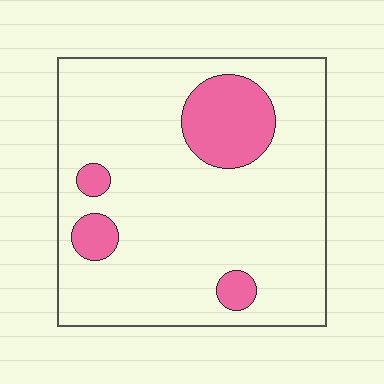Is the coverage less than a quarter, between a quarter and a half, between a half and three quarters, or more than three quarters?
Less than a quarter.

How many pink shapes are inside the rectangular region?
4.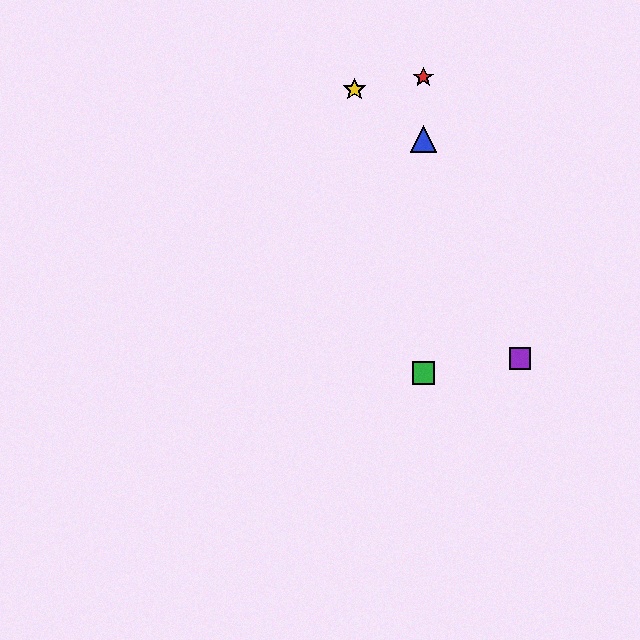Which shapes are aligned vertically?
The red star, the blue triangle, the green square are aligned vertically.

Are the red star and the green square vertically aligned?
Yes, both are at x≈423.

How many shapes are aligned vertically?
3 shapes (the red star, the blue triangle, the green square) are aligned vertically.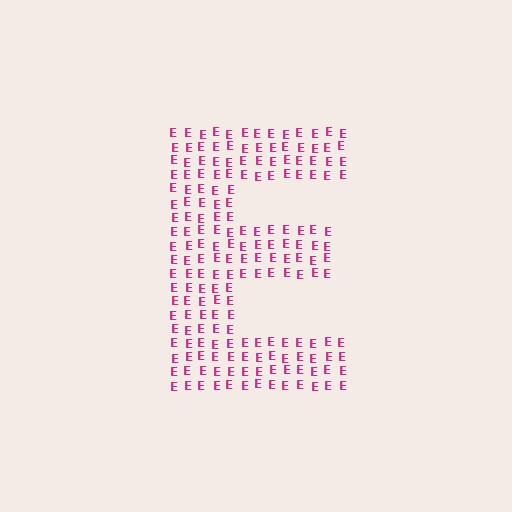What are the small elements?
The small elements are letter E's.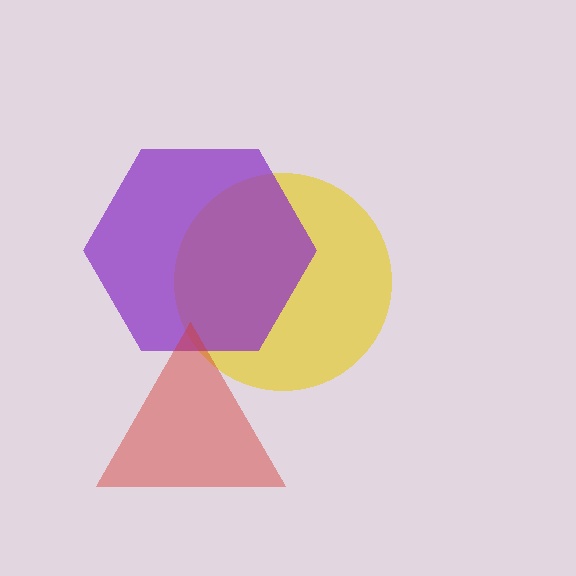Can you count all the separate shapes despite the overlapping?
Yes, there are 3 separate shapes.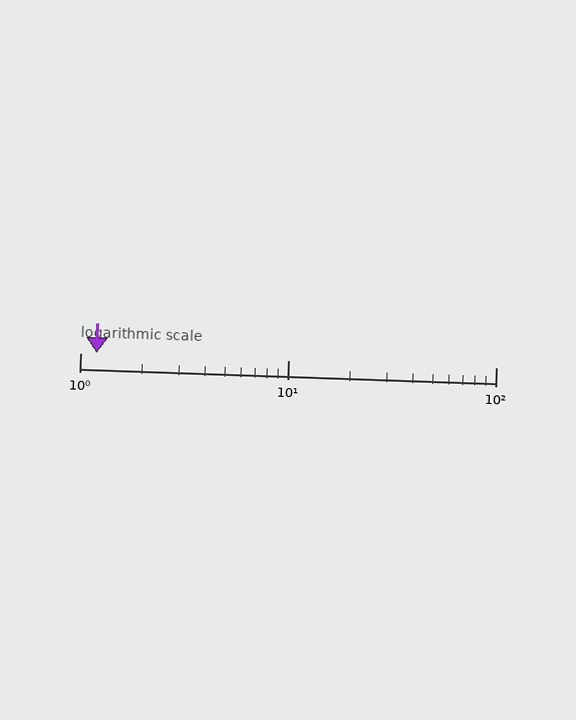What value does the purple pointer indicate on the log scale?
The pointer indicates approximately 1.2.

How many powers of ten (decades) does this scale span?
The scale spans 2 decades, from 1 to 100.